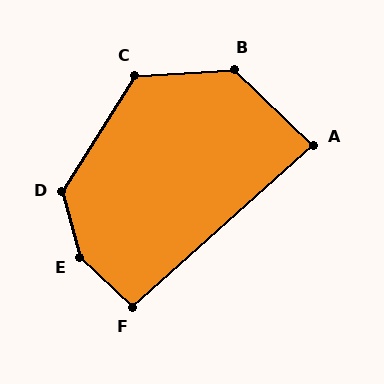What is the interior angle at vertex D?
Approximately 133 degrees (obtuse).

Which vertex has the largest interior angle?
E, at approximately 148 degrees.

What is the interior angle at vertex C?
Approximately 126 degrees (obtuse).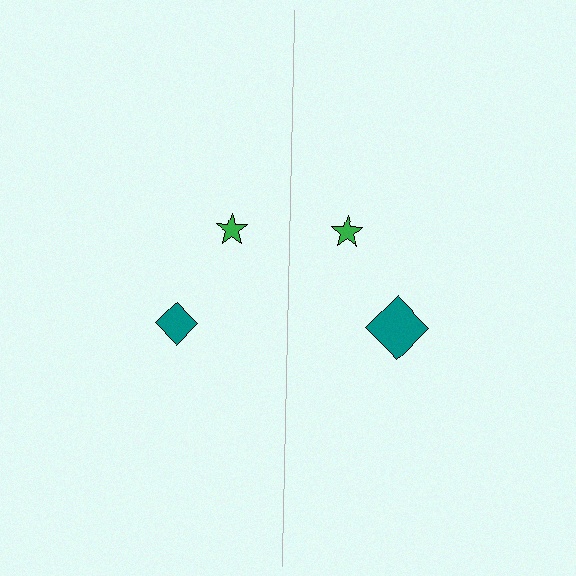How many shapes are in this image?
There are 4 shapes in this image.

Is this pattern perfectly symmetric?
No, the pattern is not perfectly symmetric. The teal diamond on the right side has a different size than its mirror counterpart.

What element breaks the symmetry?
The teal diamond on the right side has a different size than its mirror counterpart.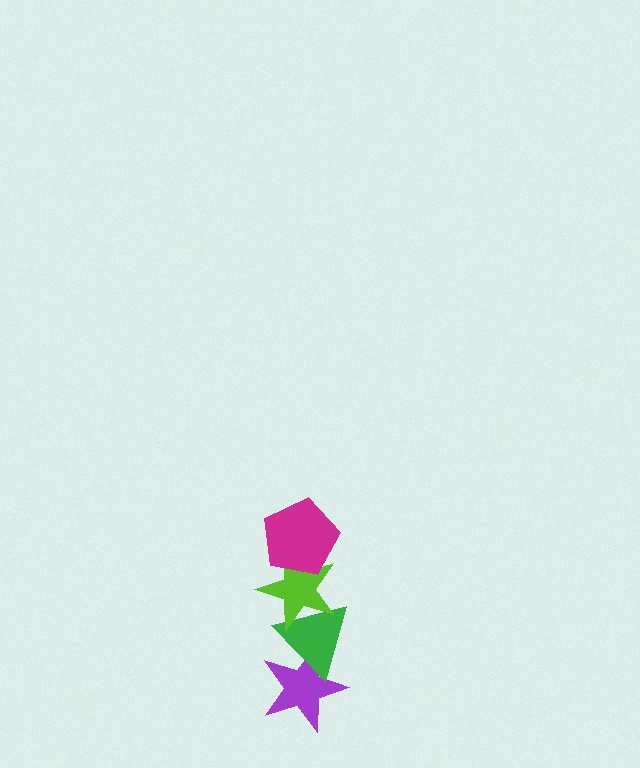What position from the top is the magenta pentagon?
The magenta pentagon is 1st from the top.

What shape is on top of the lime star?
The magenta pentagon is on top of the lime star.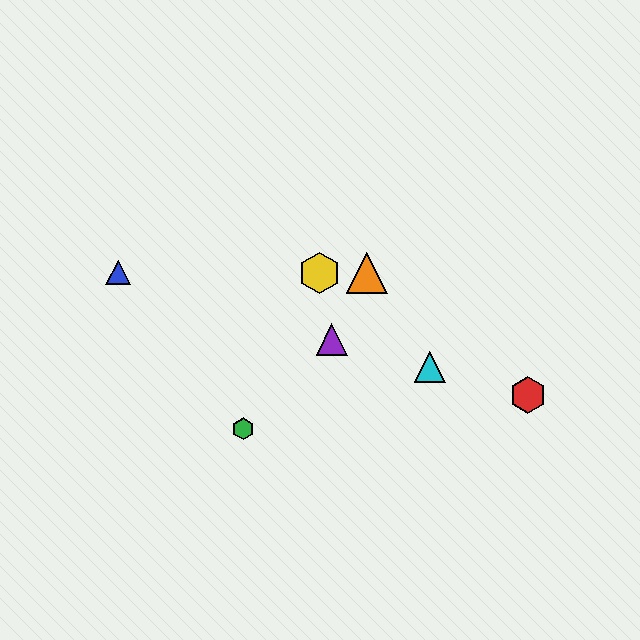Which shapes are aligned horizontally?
The blue triangle, the yellow hexagon, the orange triangle are aligned horizontally.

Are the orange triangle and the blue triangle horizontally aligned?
Yes, both are at y≈273.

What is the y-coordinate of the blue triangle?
The blue triangle is at y≈273.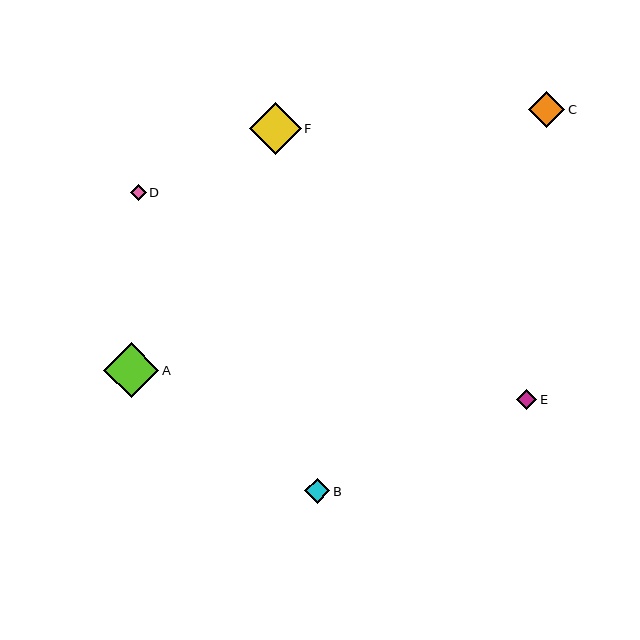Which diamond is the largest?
Diamond A is the largest with a size of approximately 55 pixels.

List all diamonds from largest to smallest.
From largest to smallest: A, F, C, B, E, D.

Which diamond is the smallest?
Diamond D is the smallest with a size of approximately 16 pixels.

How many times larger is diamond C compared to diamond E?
Diamond C is approximately 1.8 times the size of diamond E.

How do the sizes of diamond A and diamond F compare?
Diamond A and diamond F are approximately the same size.